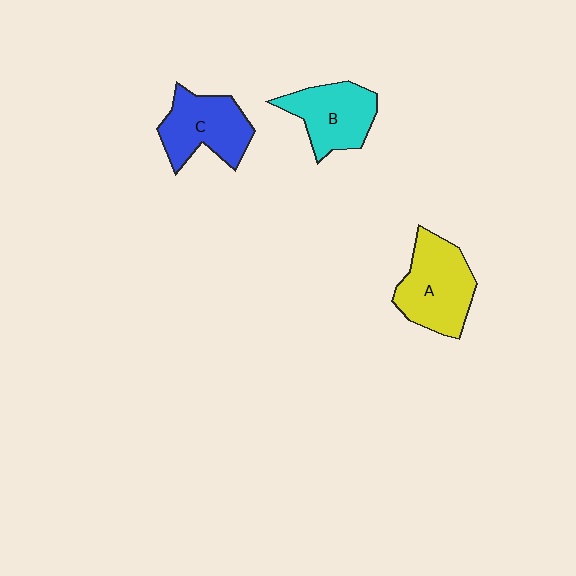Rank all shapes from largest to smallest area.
From largest to smallest: A (yellow), C (blue), B (cyan).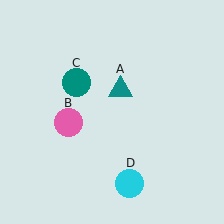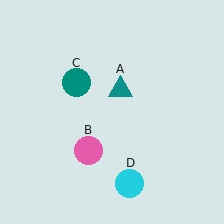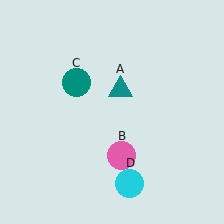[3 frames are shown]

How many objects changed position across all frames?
1 object changed position: pink circle (object B).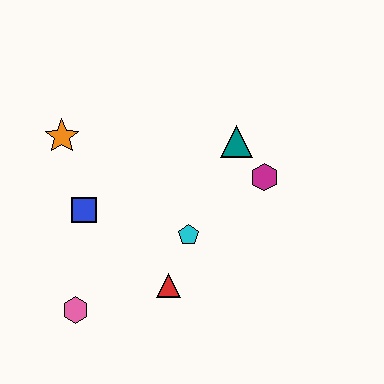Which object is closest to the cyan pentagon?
The red triangle is closest to the cyan pentagon.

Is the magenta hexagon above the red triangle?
Yes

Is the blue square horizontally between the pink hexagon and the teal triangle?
Yes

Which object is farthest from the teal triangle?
The pink hexagon is farthest from the teal triangle.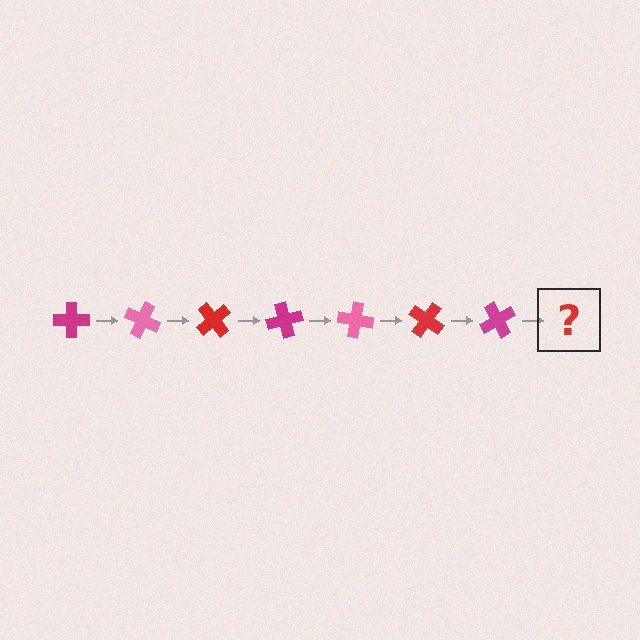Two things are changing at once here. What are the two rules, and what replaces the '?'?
The two rules are that it rotates 25 degrees each step and the color cycles through magenta, pink, and red. The '?' should be a pink cross, rotated 175 degrees from the start.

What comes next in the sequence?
The next element should be a pink cross, rotated 175 degrees from the start.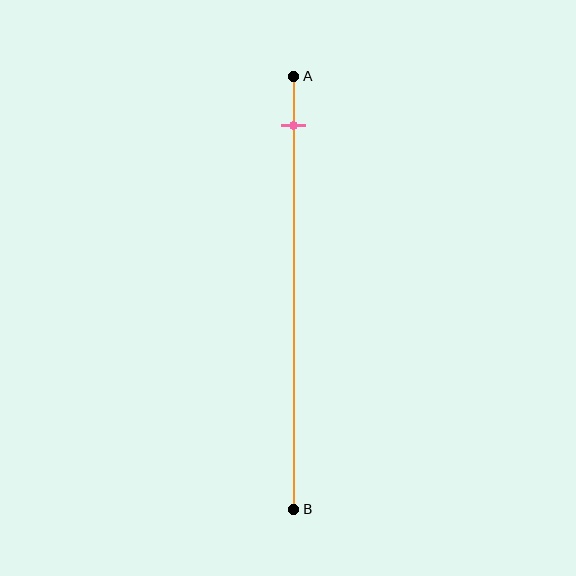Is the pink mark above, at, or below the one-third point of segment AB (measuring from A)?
The pink mark is above the one-third point of segment AB.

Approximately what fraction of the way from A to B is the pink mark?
The pink mark is approximately 10% of the way from A to B.